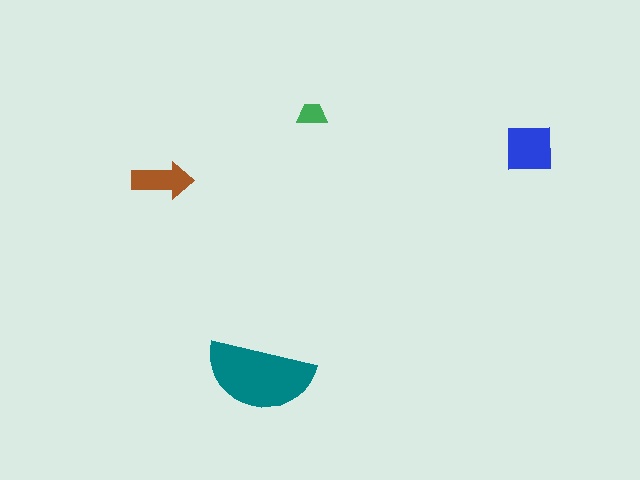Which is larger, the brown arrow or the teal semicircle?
The teal semicircle.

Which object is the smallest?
The green trapezoid.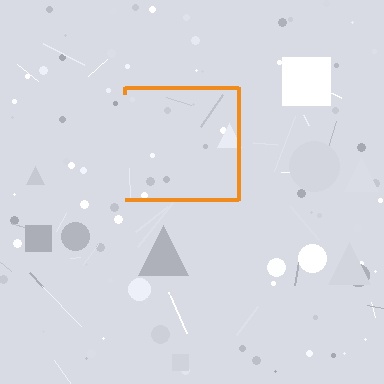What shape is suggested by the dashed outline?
The dashed outline suggests a square.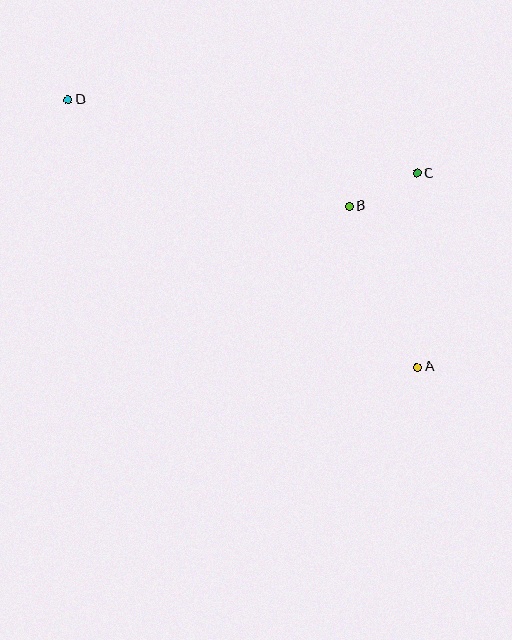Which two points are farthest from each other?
Points A and D are farthest from each other.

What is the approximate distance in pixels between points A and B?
The distance between A and B is approximately 174 pixels.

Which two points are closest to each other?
Points B and C are closest to each other.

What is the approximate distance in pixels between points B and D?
The distance between B and D is approximately 301 pixels.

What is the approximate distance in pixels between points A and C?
The distance between A and C is approximately 194 pixels.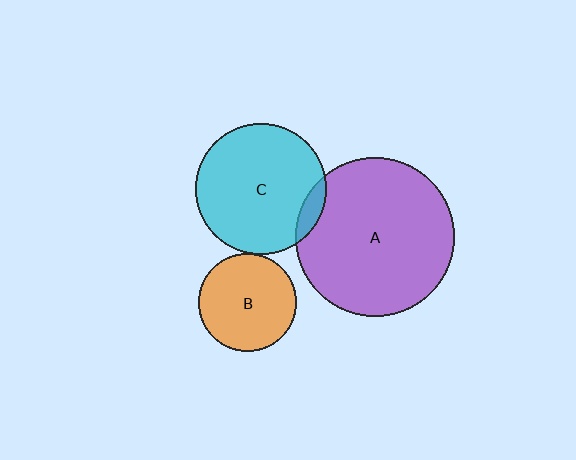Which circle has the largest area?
Circle A (purple).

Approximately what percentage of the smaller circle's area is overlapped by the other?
Approximately 5%.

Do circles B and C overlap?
Yes.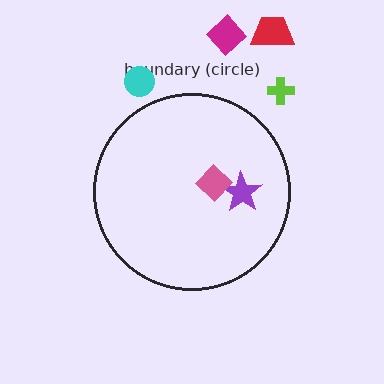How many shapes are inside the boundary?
2 inside, 4 outside.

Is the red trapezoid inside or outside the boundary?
Outside.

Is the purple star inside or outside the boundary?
Inside.